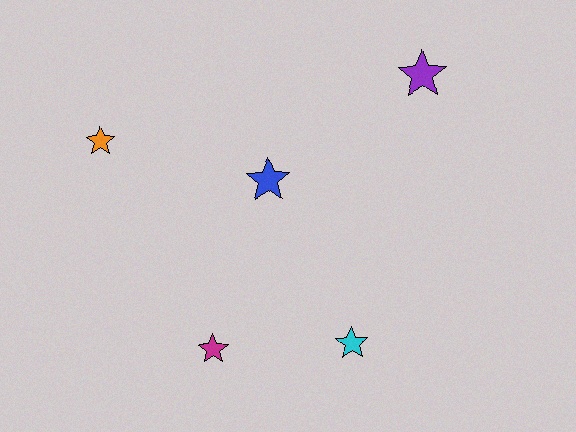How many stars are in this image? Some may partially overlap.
There are 5 stars.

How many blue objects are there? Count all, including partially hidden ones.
There is 1 blue object.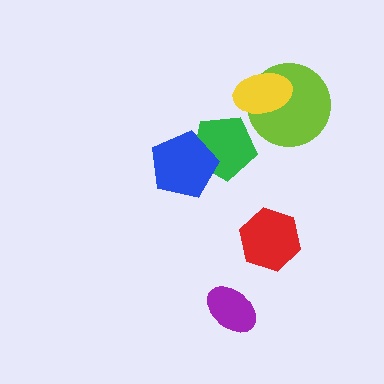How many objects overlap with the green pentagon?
1 object overlaps with the green pentagon.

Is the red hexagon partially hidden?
No, no other shape covers it.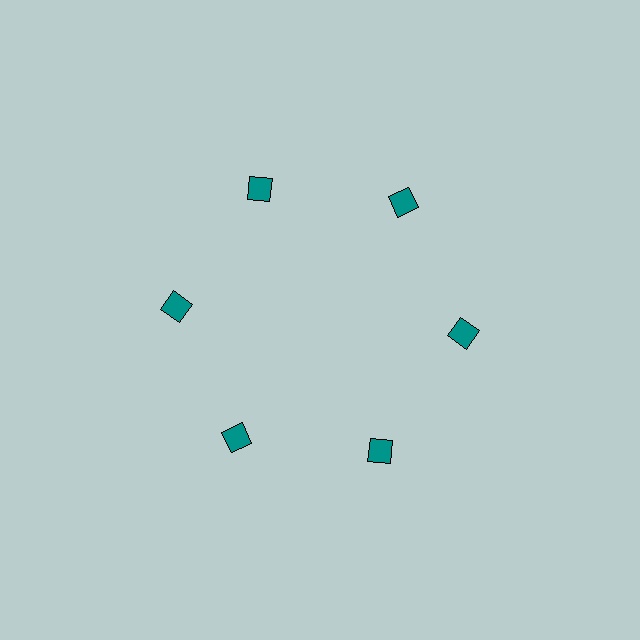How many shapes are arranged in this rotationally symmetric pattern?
There are 6 shapes, arranged in 6 groups of 1.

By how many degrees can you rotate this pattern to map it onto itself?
The pattern maps onto itself every 60 degrees of rotation.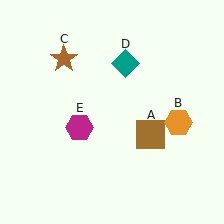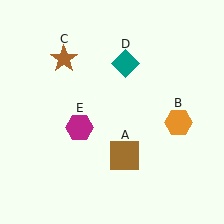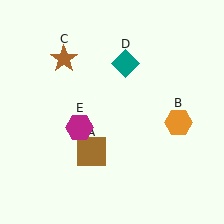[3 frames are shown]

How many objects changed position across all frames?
1 object changed position: brown square (object A).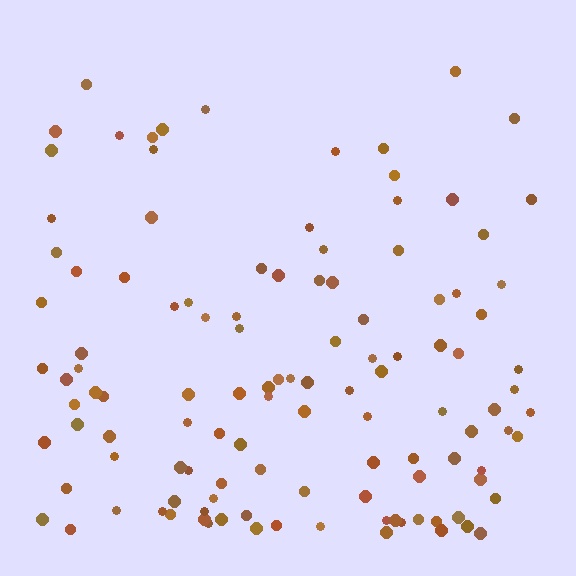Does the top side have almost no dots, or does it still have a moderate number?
Still a moderate number, just noticeably fewer than the bottom.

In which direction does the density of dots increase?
From top to bottom, with the bottom side densest.